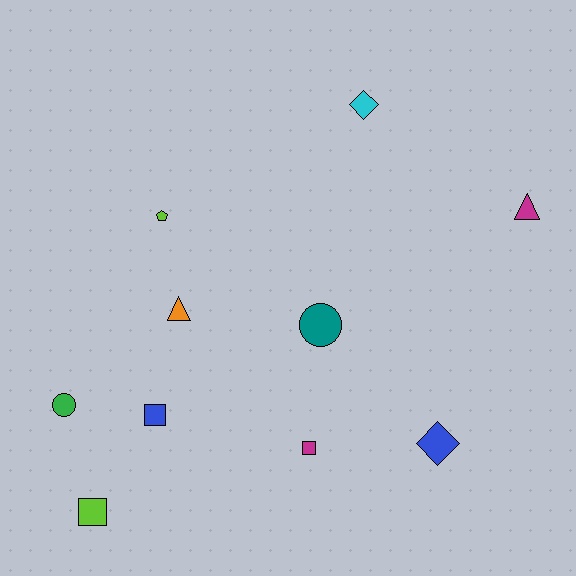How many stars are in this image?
There are no stars.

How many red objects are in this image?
There are no red objects.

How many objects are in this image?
There are 10 objects.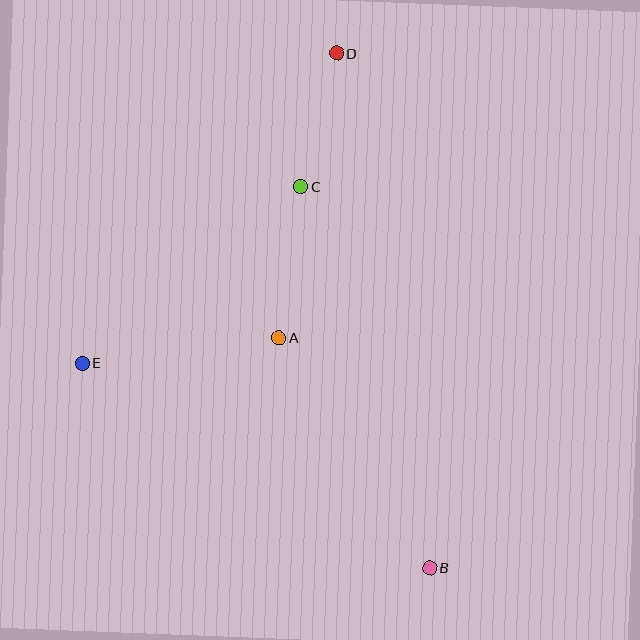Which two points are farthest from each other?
Points B and D are farthest from each other.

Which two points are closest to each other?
Points C and D are closest to each other.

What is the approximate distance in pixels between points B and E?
The distance between B and E is approximately 403 pixels.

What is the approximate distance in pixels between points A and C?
The distance between A and C is approximately 153 pixels.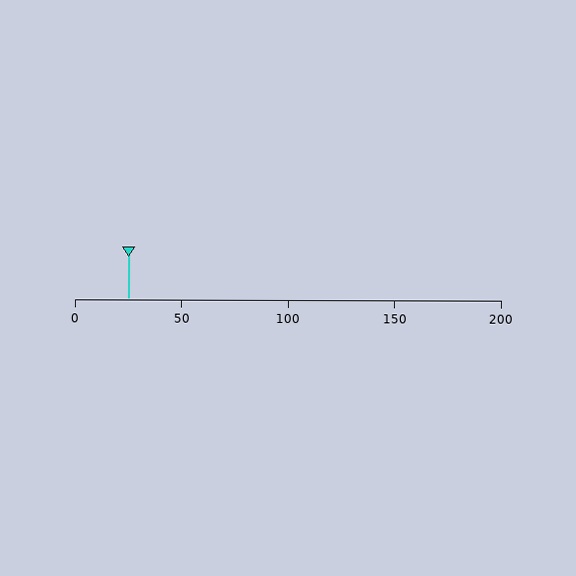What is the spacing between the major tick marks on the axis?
The major ticks are spaced 50 apart.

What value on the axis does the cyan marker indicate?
The marker indicates approximately 25.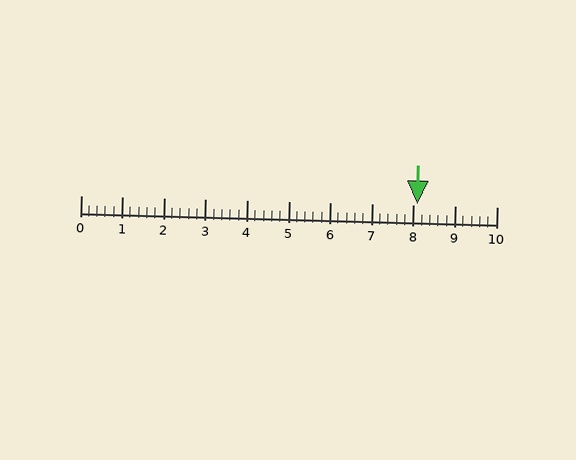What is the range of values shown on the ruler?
The ruler shows values from 0 to 10.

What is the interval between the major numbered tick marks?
The major tick marks are spaced 1 units apart.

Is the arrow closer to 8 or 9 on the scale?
The arrow is closer to 8.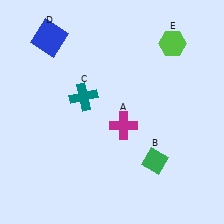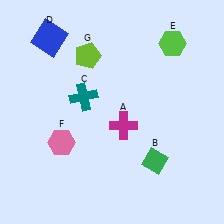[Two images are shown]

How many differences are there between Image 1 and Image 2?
There are 2 differences between the two images.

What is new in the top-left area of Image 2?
A lime pentagon (G) was added in the top-left area of Image 2.